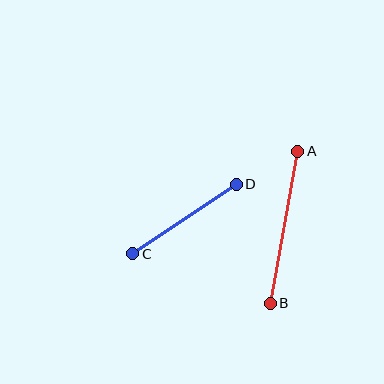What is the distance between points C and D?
The distance is approximately 125 pixels.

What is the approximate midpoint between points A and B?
The midpoint is at approximately (284, 227) pixels.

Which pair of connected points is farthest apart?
Points A and B are farthest apart.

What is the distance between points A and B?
The distance is approximately 154 pixels.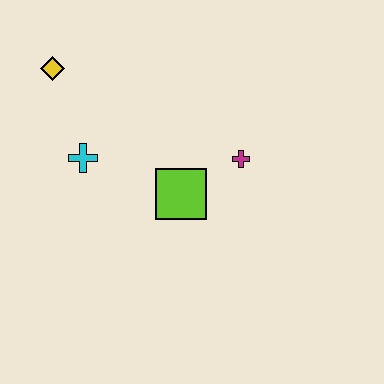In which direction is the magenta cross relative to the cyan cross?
The magenta cross is to the right of the cyan cross.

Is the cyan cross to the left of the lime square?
Yes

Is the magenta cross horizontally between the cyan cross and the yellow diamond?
No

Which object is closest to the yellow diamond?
The cyan cross is closest to the yellow diamond.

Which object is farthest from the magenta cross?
The yellow diamond is farthest from the magenta cross.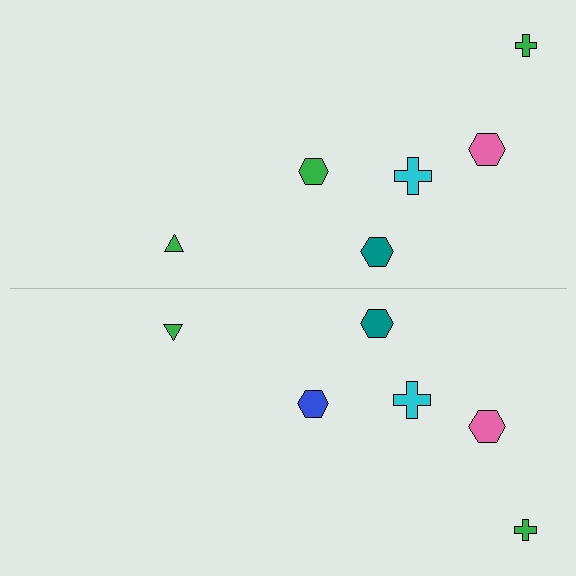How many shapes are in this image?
There are 12 shapes in this image.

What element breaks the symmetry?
The blue hexagon on the bottom side breaks the symmetry — its mirror counterpart is green.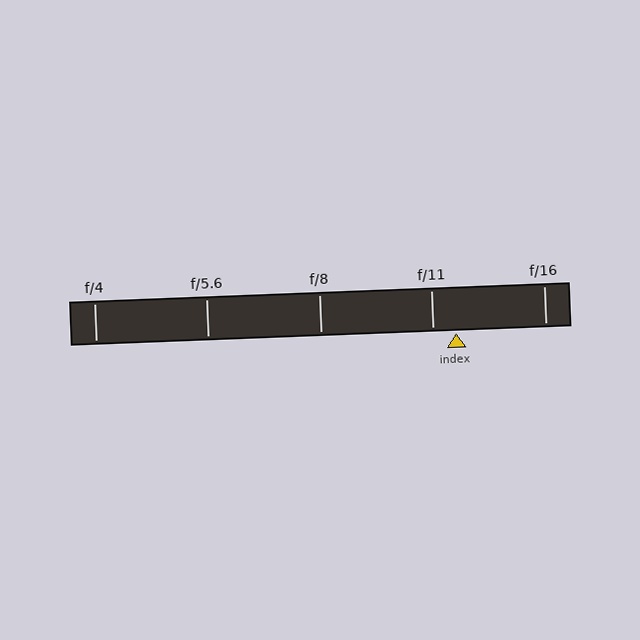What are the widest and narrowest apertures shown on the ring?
The widest aperture shown is f/4 and the narrowest is f/16.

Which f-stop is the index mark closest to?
The index mark is closest to f/11.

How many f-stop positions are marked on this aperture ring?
There are 5 f-stop positions marked.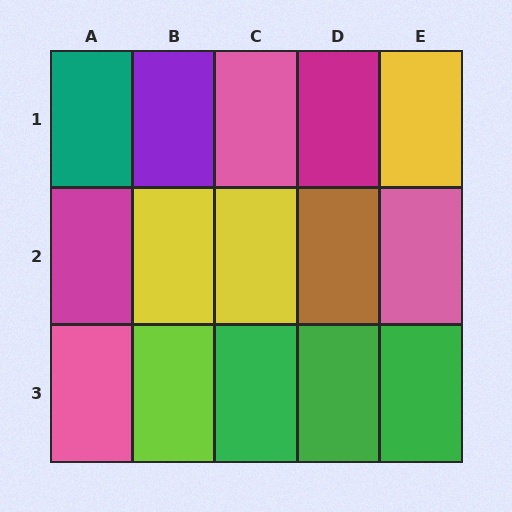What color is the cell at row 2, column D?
Brown.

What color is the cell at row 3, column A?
Pink.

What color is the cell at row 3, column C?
Green.